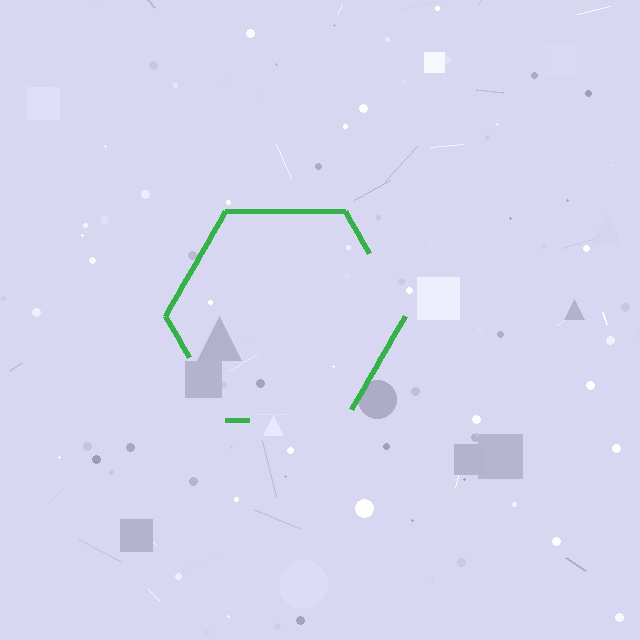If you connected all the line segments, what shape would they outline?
They would outline a hexagon.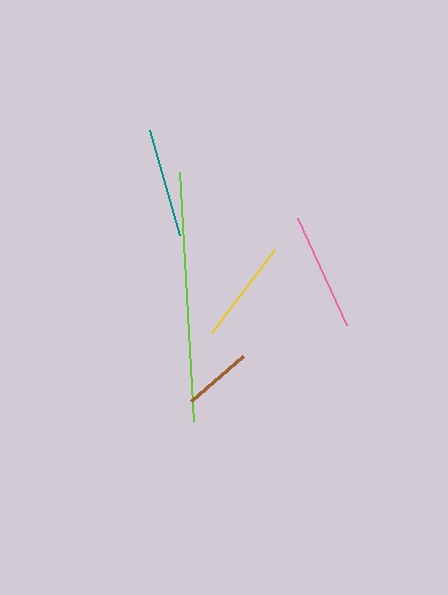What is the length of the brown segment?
The brown segment is approximately 69 pixels long.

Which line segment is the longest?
The lime line is the longest at approximately 249 pixels.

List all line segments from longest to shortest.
From longest to shortest: lime, pink, teal, yellow, brown.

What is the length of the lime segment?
The lime segment is approximately 249 pixels long.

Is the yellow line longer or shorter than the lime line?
The lime line is longer than the yellow line.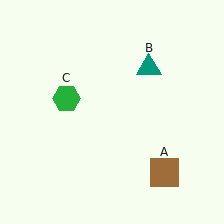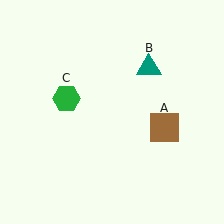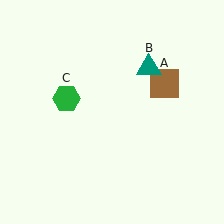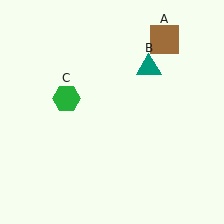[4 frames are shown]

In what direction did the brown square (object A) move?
The brown square (object A) moved up.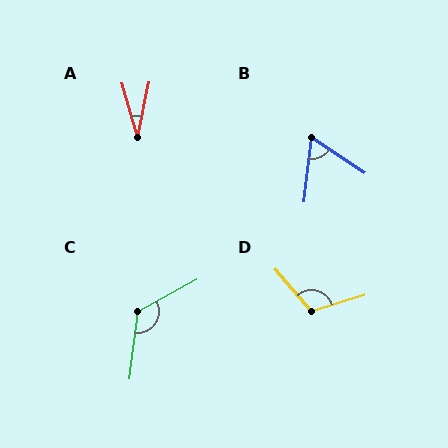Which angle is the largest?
C, at approximately 125 degrees.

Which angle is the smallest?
A, at approximately 27 degrees.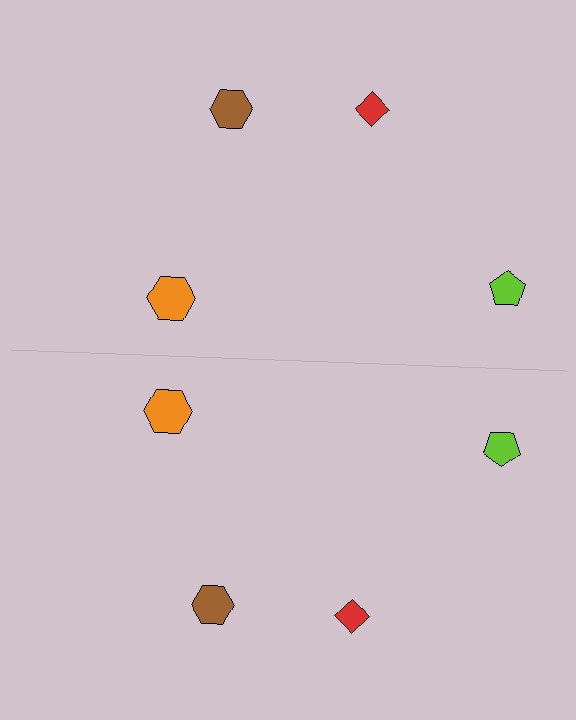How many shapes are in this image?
There are 8 shapes in this image.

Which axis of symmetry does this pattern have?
The pattern has a horizontal axis of symmetry running through the center of the image.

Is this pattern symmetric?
Yes, this pattern has bilateral (reflection) symmetry.